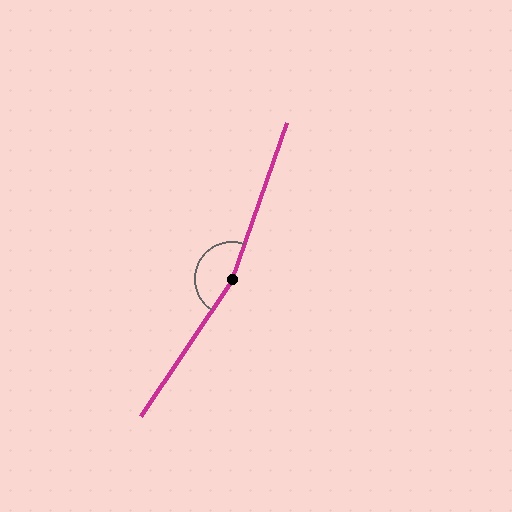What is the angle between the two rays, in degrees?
Approximately 166 degrees.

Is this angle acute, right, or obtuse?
It is obtuse.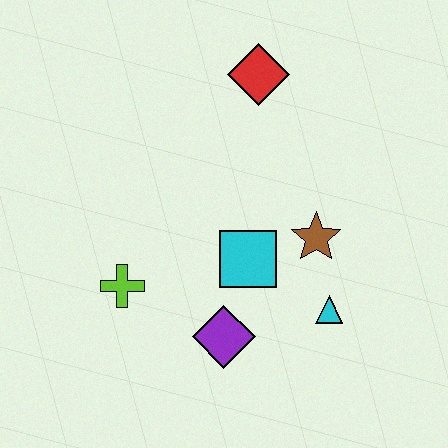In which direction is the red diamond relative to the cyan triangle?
The red diamond is above the cyan triangle.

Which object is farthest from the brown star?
The lime cross is farthest from the brown star.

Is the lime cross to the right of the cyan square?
No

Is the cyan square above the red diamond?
No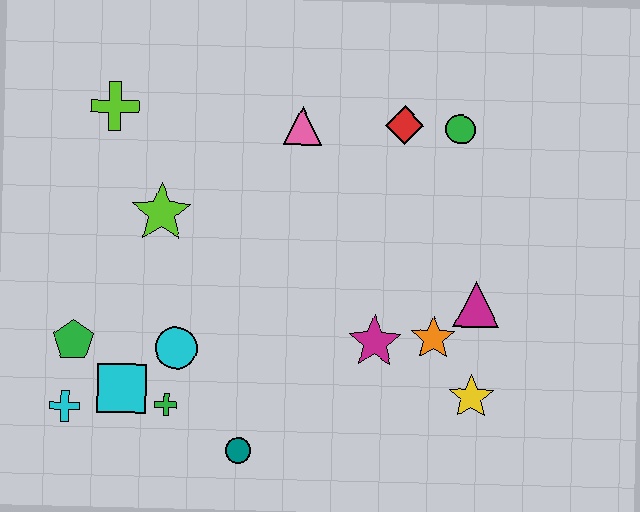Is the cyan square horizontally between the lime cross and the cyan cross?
No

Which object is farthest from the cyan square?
The green circle is farthest from the cyan square.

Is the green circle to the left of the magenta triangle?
Yes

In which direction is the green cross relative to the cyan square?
The green cross is to the right of the cyan square.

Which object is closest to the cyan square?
The green cross is closest to the cyan square.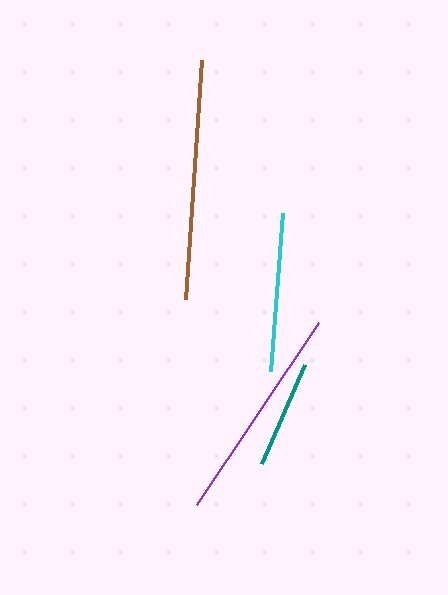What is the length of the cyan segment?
The cyan segment is approximately 158 pixels long.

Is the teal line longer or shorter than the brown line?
The brown line is longer than the teal line.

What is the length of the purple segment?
The purple segment is approximately 219 pixels long.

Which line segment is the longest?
The brown line is the longest at approximately 239 pixels.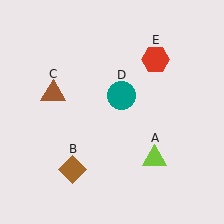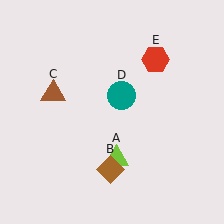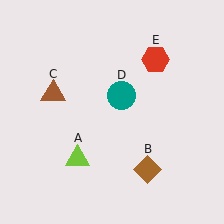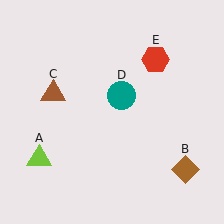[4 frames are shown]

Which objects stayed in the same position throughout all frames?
Brown triangle (object C) and teal circle (object D) and red hexagon (object E) remained stationary.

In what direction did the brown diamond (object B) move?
The brown diamond (object B) moved right.